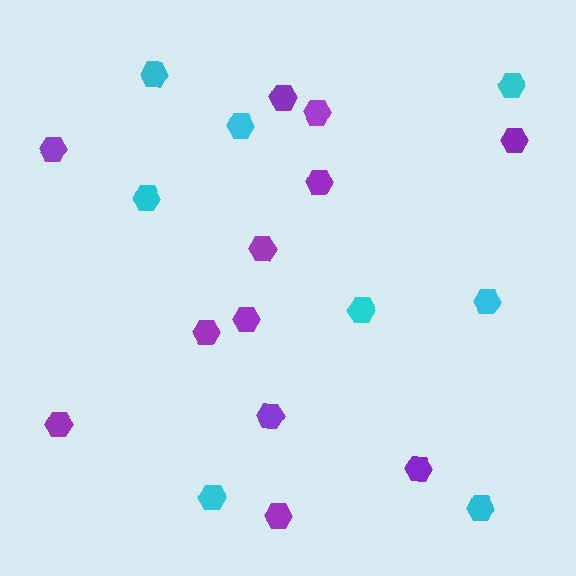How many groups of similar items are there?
There are 2 groups: one group of cyan hexagons (8) and one group of purple hexagons (12).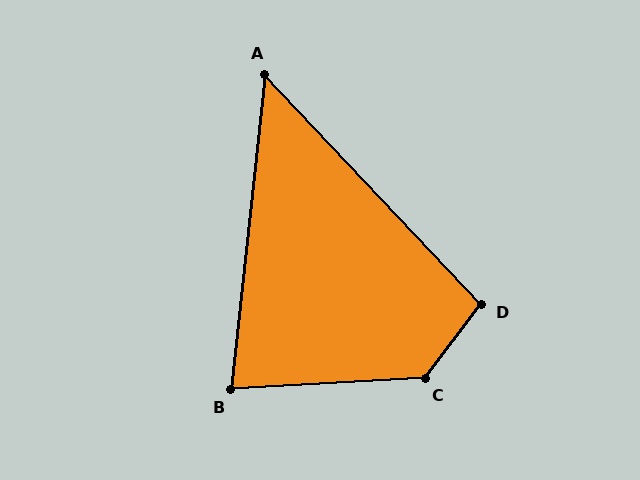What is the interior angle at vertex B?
Approximately 81 degrees (acute).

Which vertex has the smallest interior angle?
A, at approximately 50 degrees.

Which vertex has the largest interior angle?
C, at approximately 130 degrees.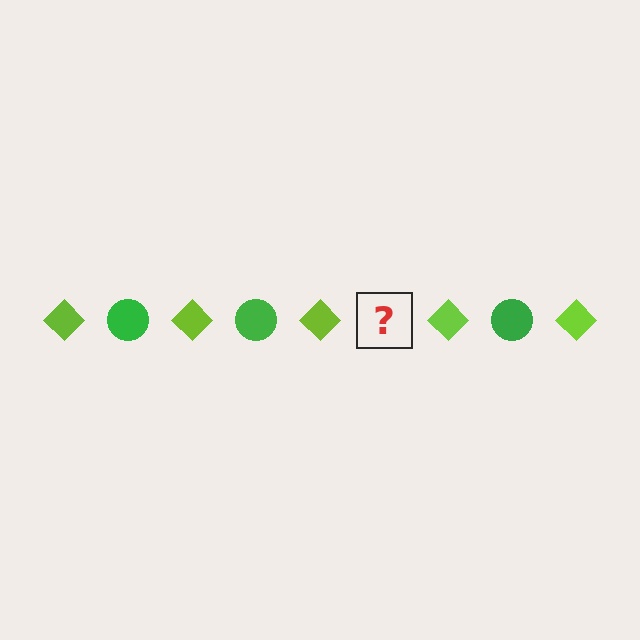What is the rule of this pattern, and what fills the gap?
The rule is that the pattern alternates between lime diamond and green circle. The gap should be filled with a green circle.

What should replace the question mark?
The question mark should be replaced with a green circle.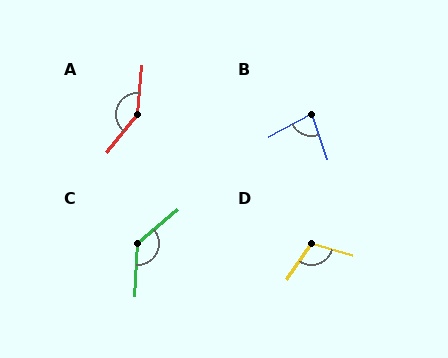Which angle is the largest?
A, at approximately 147 degrees.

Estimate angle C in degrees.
Approximately 133 degrees.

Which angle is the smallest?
B, at approximately 81 degrees.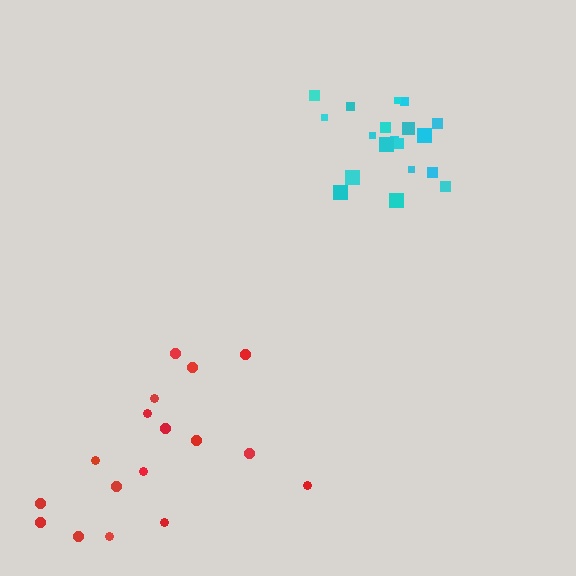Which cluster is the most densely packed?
Cyan.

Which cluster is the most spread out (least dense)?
Red.